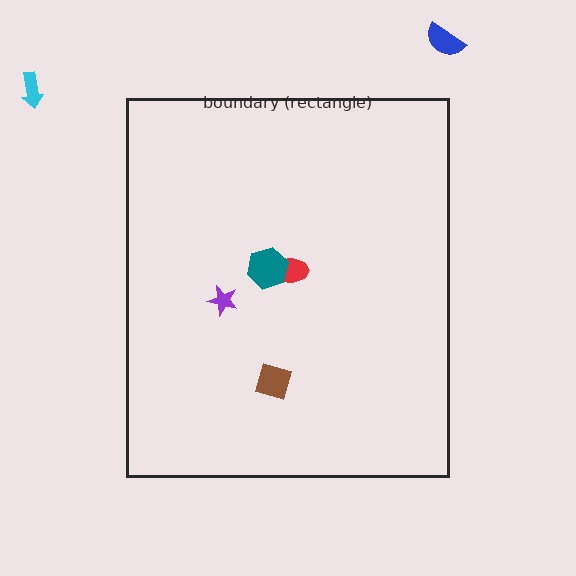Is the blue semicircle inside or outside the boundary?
Outside.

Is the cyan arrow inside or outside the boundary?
Outside.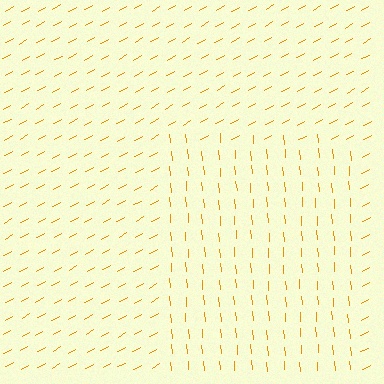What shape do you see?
I see a rectangle.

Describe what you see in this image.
The image is filled with small orange line segments. A rectangle region in the image has lines oriented differently from the surrounding lines, creating a visible texture boundary.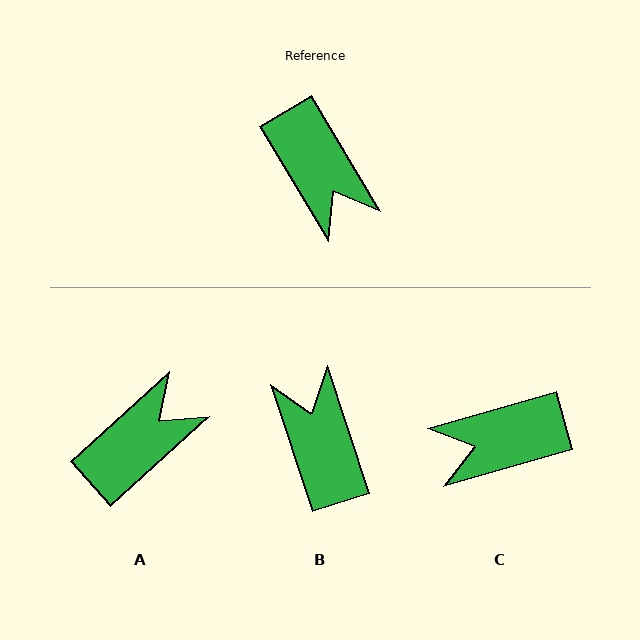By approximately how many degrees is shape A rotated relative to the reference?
Approximately 101 degrees counter-clockwise.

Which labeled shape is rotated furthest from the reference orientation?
B, about 167 degrees away.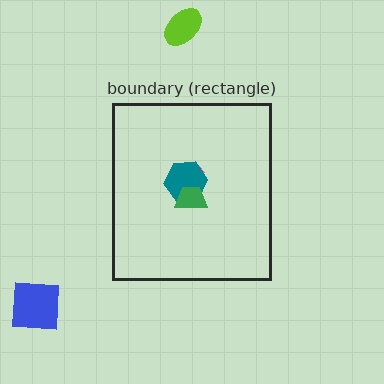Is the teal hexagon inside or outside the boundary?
Inside.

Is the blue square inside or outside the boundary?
Outside.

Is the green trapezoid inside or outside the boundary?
Inside.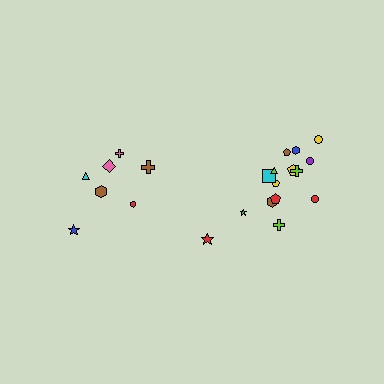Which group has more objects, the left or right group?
The right group.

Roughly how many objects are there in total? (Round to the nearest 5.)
Roughly 20 objects in total.